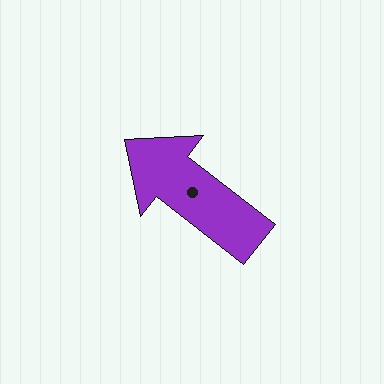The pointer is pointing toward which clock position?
Roughly 10 o'clock.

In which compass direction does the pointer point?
Northwest.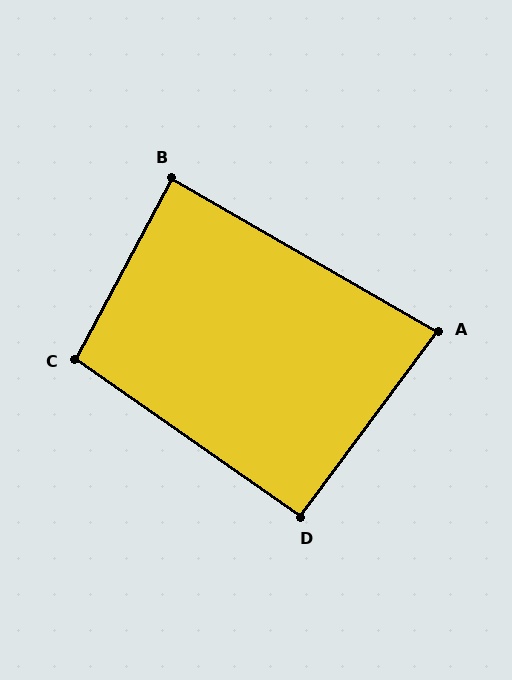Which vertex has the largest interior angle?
C, at approximately 97 degrees.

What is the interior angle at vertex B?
Approximately 88 degrees (approximately right).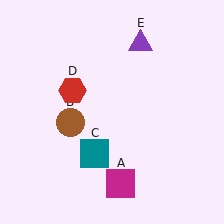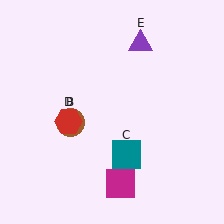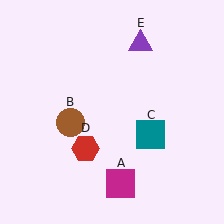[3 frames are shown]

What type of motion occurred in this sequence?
The teal square (object C), red hexagon (object D) rotated counterclockwise around the center of the scene.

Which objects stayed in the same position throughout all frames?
Magenta square (object A) and brown circle (object B) and purple triangle (object E) remained stationary.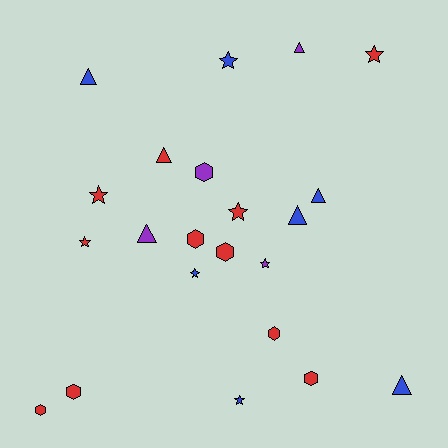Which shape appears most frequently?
Star, with 8 objects.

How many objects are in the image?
There are 22 objects.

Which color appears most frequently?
Red, with 11 objects.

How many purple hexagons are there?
There is 1 purple hexagon.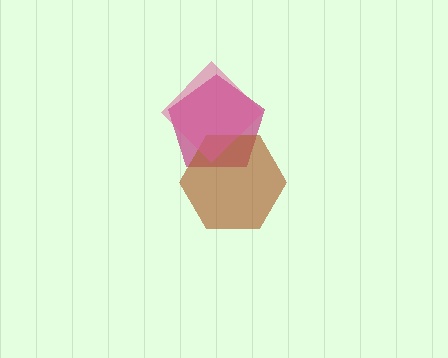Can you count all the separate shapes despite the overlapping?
Yes, there are 3 separate shapes.